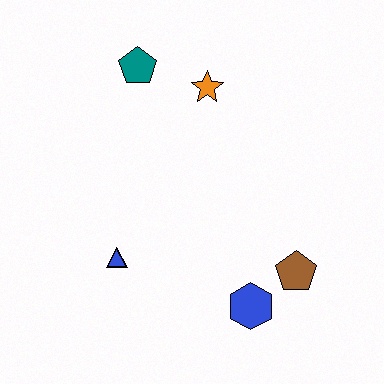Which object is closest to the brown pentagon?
The blue hexagon is closest to the brown pentagon.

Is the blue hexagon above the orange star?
No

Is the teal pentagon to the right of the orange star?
No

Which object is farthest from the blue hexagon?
The teal pentagon is farthest from the blue hexagon.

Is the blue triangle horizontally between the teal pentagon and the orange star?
No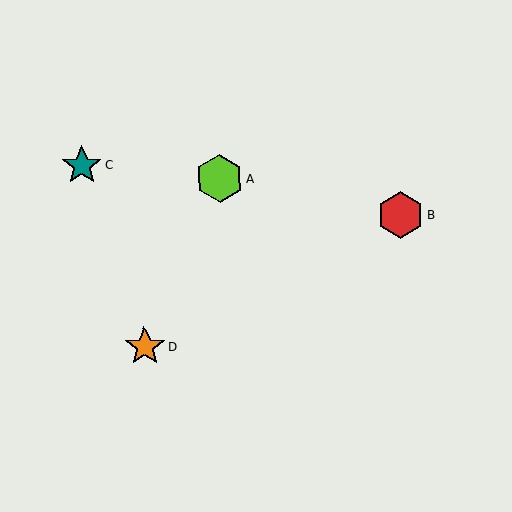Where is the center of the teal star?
The center of the teal star is at (82, 166).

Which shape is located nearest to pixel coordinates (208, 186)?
The lime hexagon (labeled A) at (220, 179) is nearest to that location.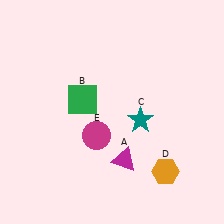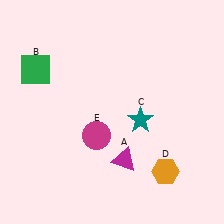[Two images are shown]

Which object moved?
The green square (B) moved left.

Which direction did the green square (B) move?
The green square (B) moved left.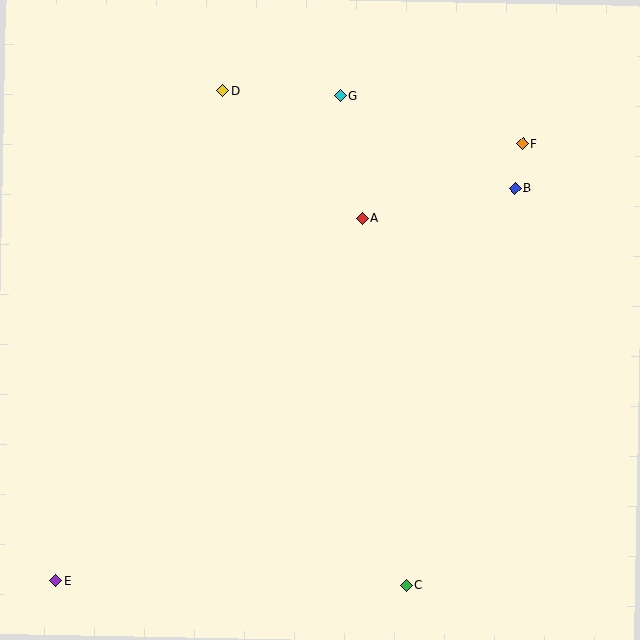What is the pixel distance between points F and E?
The distance between F and E is 640 pixels.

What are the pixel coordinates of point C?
Point C is at (406, 585).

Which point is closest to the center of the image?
Point A at (362, 218) is closest to the center.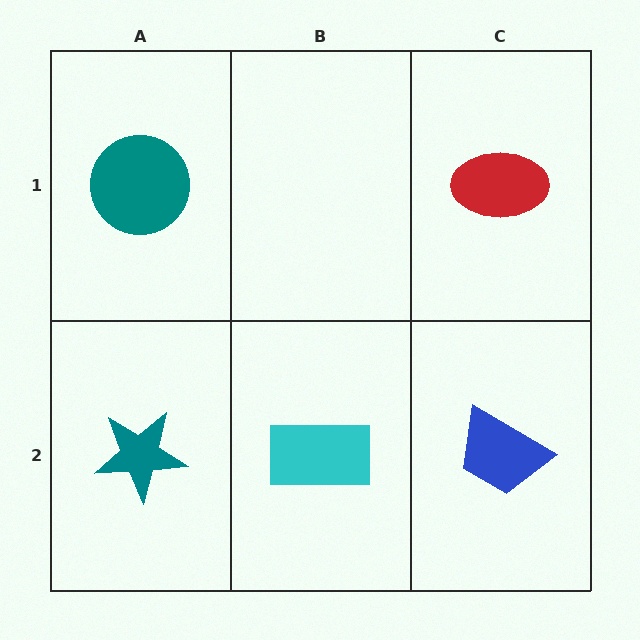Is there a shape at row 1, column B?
No, that cell is empty.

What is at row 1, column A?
A teal circle.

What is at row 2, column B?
A cyan rectangle.